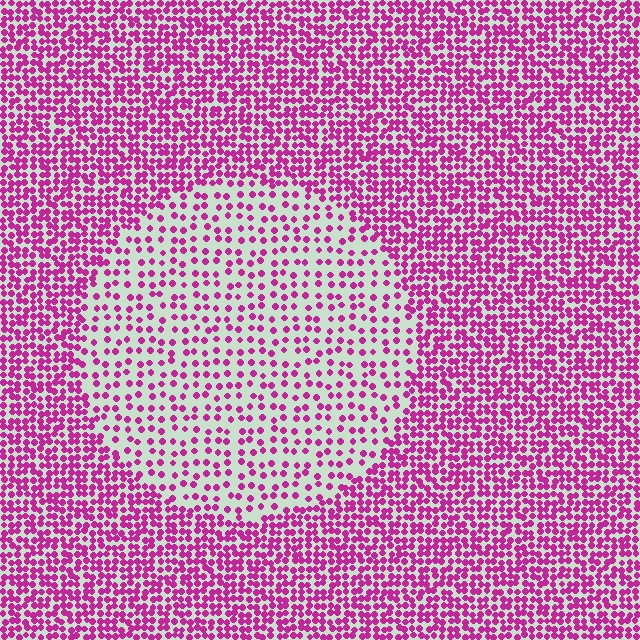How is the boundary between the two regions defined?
The boundary is defined by a change in element density (approximately 2.3x ratio). All elements are the same color, size, and shape.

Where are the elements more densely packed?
The elements are more densely packed outside the circle boundary.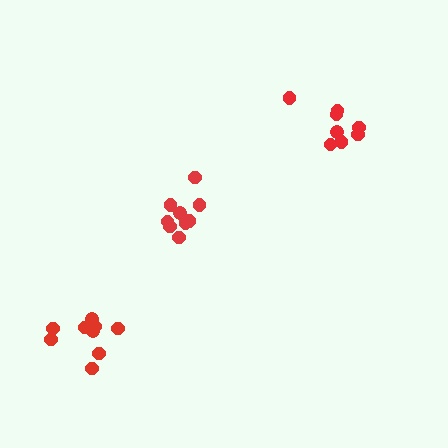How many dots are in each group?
Group 1: 9 dots, Group 2: 8 dots, Group 3: 9 dots (26 total).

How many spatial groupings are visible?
There are 3 spatial groupings.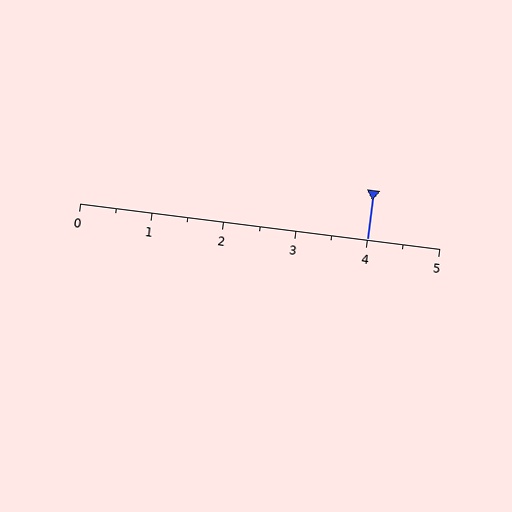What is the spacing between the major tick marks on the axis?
The major ticks are spaced 1 apart.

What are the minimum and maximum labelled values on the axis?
The axis runs from 0 to 5.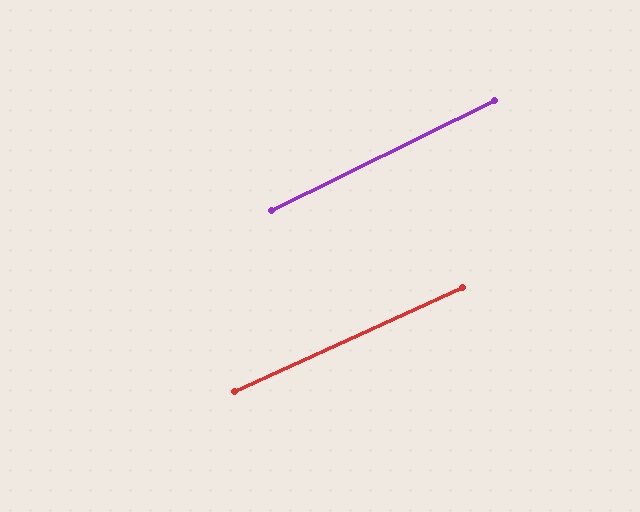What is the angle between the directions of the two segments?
Approximately 2 degrees.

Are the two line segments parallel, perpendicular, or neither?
Parallel — their directions differ by only 1.7°.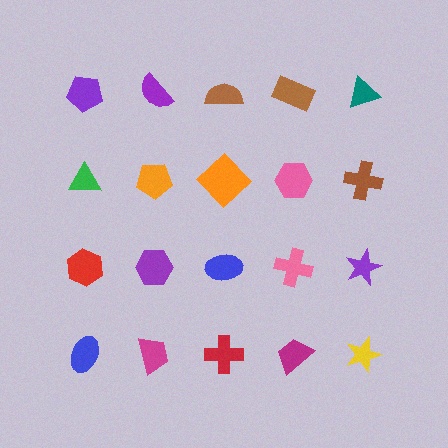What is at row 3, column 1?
A red hexagon.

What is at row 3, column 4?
A pink cross.